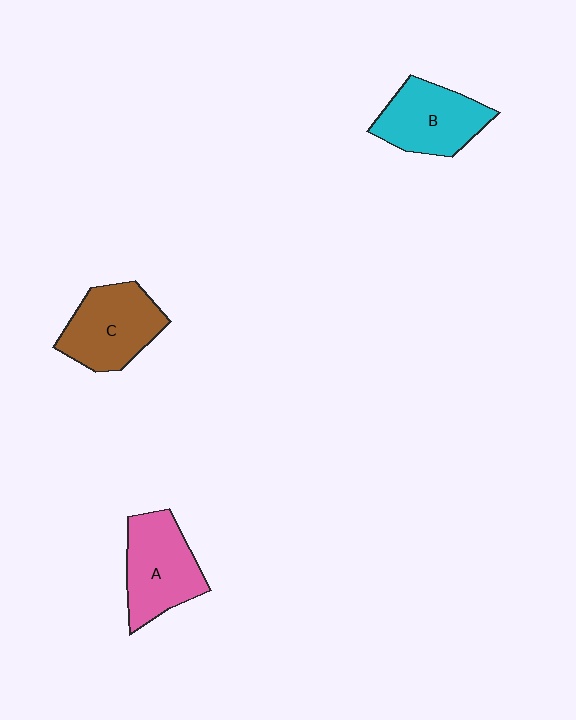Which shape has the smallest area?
Shape B (cyan).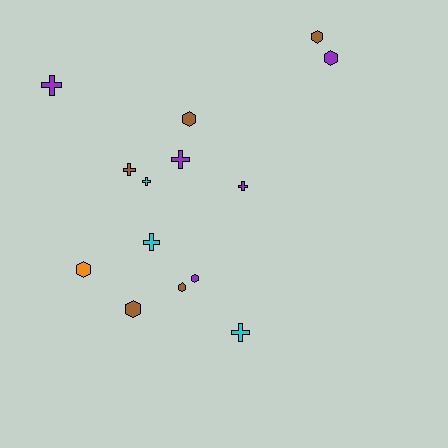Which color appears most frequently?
Purple, with 5 objects.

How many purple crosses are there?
There are 3 purple crosses.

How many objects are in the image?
There are 14 objects.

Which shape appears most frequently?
Hexagon, with 7 objects.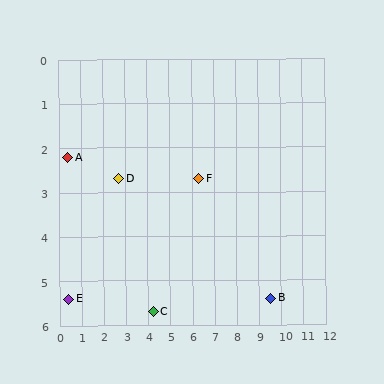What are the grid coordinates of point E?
Point E is at approximately (0.4, 5.4).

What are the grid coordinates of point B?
Point B is at approximately (9.5, 5.4).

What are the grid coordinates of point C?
Point C is at approximately (4.2, 5.7).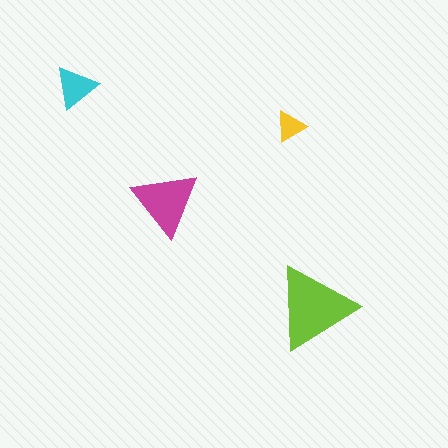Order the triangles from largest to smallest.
the lime one, the magenta one, the cyan one, the yellow one.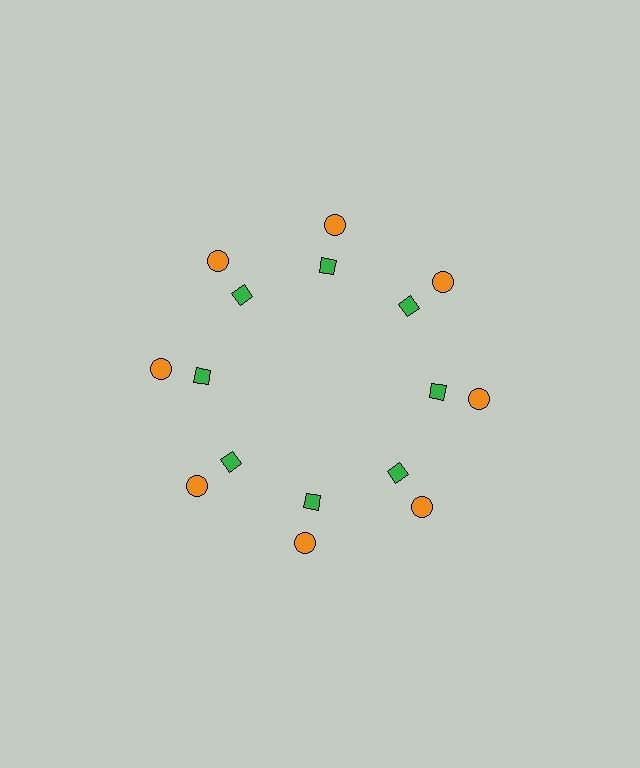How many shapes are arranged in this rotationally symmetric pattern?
There are 16 shapes, arranged in 8 groups of 2.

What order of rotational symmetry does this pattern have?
This pattern has 8-fold rotational symmetry.